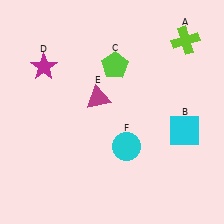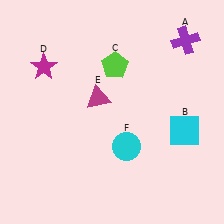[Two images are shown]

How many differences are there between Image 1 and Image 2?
There is 1 difference between the two images.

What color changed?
The cross (A) changed from lime in Image 1 to purple in Image 2.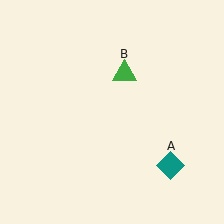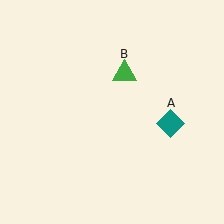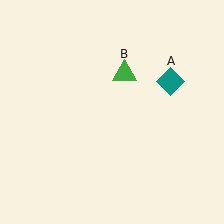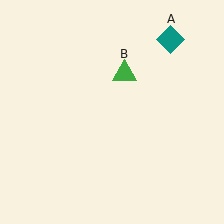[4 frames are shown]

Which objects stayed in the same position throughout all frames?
Green triangle (object B) remained stationary.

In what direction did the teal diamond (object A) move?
The teal diamond (object A) moved up.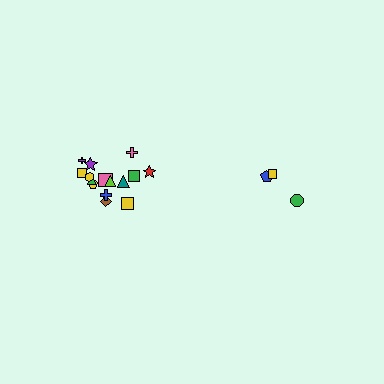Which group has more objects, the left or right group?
The left group.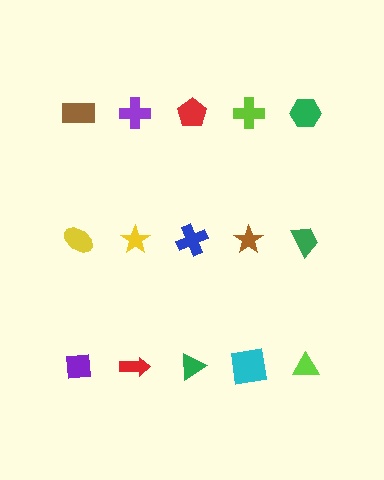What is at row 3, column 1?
A purple square.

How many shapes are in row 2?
5 shapes.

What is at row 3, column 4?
A cyan square.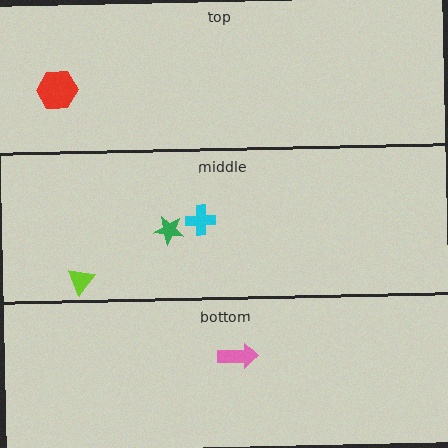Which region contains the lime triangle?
The middle region.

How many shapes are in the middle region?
3.